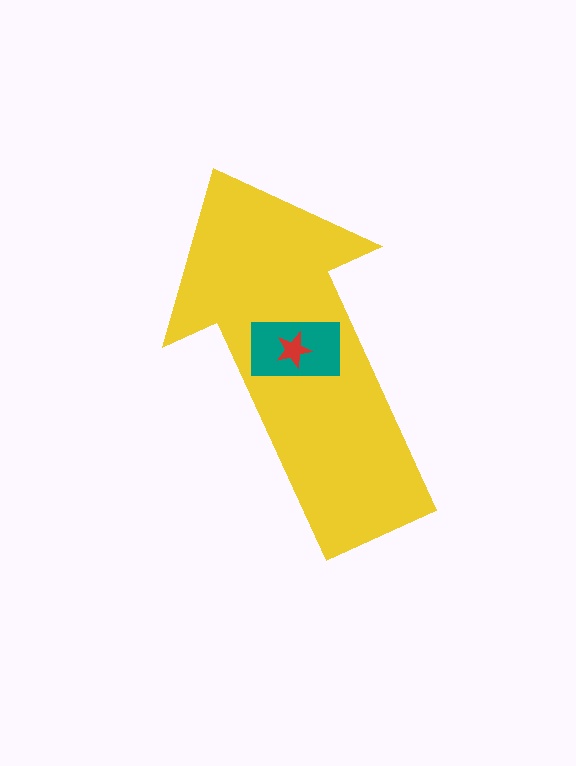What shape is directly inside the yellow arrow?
The teal rectangle.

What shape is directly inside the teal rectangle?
The red star.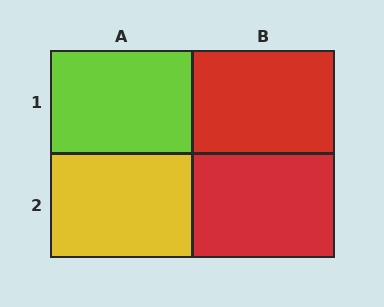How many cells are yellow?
1 cell is yellow.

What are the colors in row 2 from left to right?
Yellow, red.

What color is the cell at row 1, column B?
Red.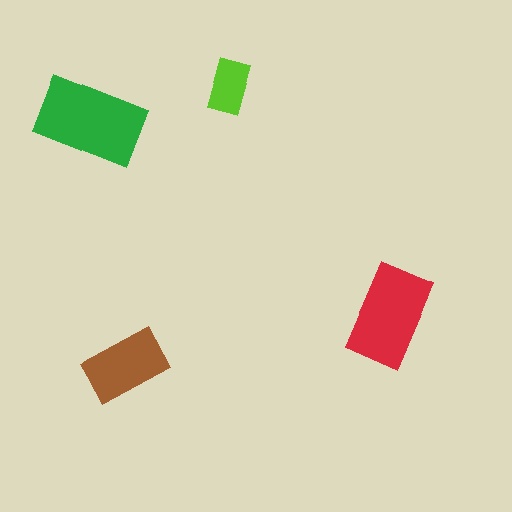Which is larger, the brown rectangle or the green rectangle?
The green one.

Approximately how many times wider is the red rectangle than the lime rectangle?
About 2 times wider.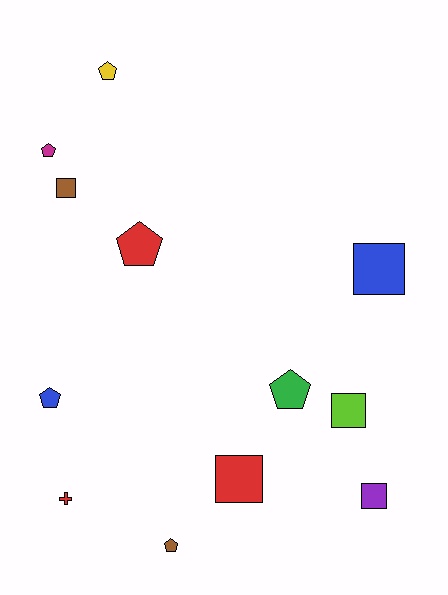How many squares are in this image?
There are 5 squares.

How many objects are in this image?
There are 12 objects.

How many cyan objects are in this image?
There are no cyan objects.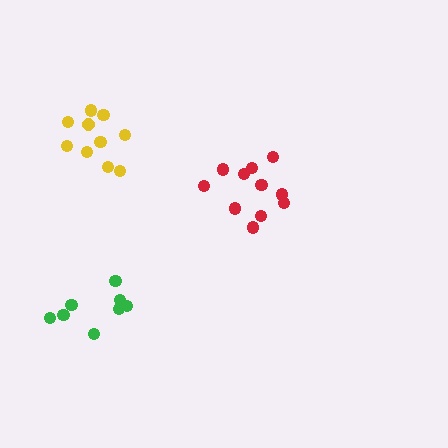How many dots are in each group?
Group 1: 11 dots, Group 2: 8 dots, Group 3: 10 dots (29 total).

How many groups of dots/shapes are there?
There are 3 groups.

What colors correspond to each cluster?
The clusters are colored: red, green, yellow.